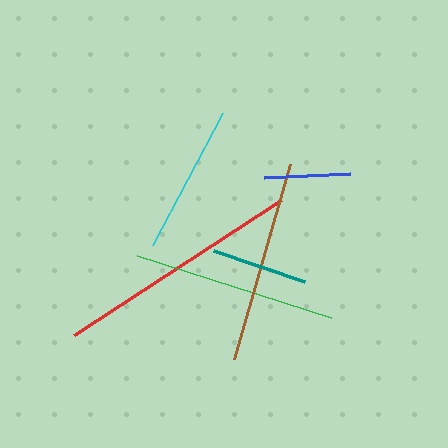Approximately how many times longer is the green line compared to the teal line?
The green line is approximately 2.1 times the length of the teal line.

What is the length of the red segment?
The red segment is approximately 248 pixels long.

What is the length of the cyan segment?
The cyan segment is approximately 149 pixels long.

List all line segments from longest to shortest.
From longest to shortest: red, green, brown, cyan, teal, blue.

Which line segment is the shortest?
The blue line is the shortest at approximately 86 pixels.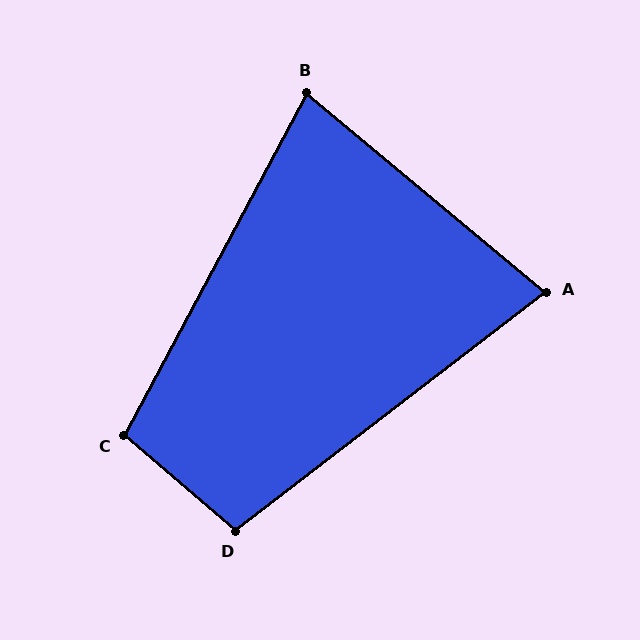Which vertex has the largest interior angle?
C, at approximately 103 degrees.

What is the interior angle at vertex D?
Approximately 102 degrees (obtuse).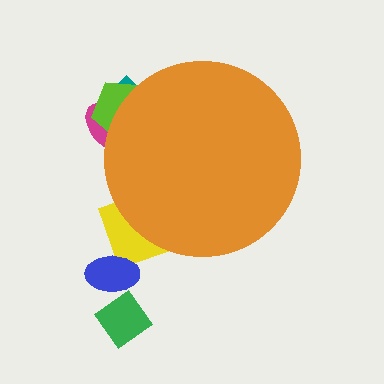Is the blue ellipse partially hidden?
No, the blue ellipse is fully visible.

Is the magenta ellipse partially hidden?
Yes, the magenta ellipse is partially hidden behind the orange circle.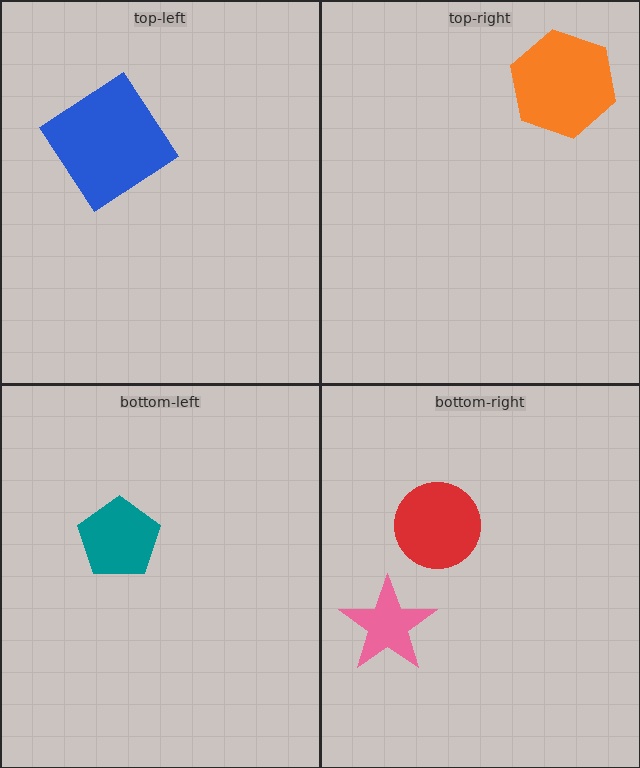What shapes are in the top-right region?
The orange hexagon.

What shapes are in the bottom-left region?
The teal pentagon.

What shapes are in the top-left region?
The blue diamond.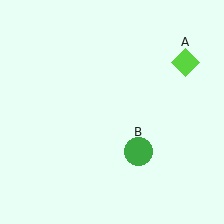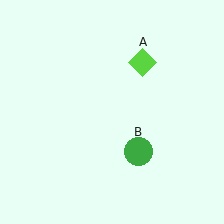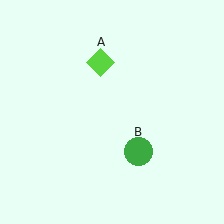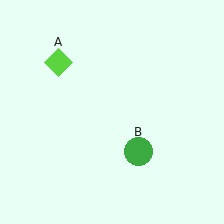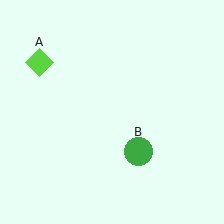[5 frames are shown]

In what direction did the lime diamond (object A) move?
The lime diamond (object A) moved left.